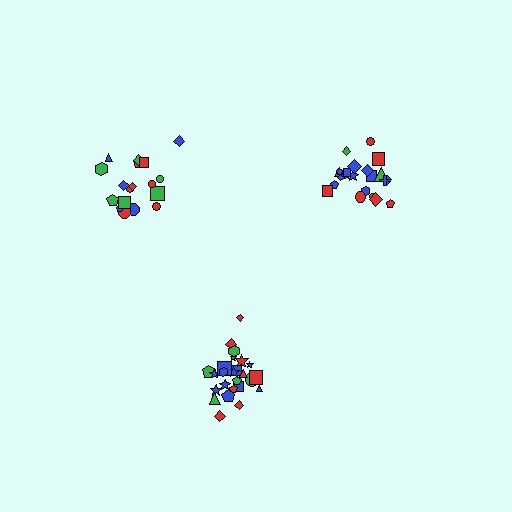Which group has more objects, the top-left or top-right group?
The top-right group.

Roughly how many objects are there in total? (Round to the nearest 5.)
Roughly 65 objects in total.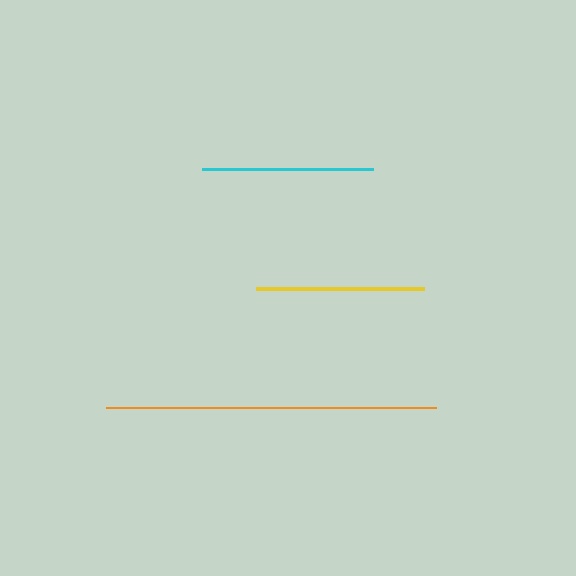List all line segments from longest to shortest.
From longest to shortest: orange, cyan, yellow.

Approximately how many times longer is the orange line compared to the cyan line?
The orange line is approximately 1.9 times the length of the cyan line.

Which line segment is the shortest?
The yellow line is the shortest at approximately 168 pixels.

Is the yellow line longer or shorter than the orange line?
The orange line is longer than the yellow line.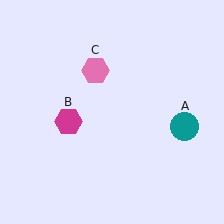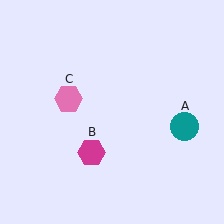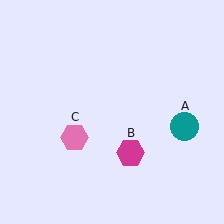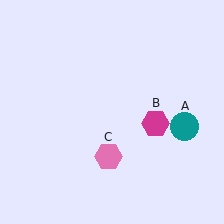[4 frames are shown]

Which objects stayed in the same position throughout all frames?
Teal circle (object A) remained stationary.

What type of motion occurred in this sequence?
The magenta hexagon (object B), pink hexagon (object C) rotated counterclockwise around the center of the scene.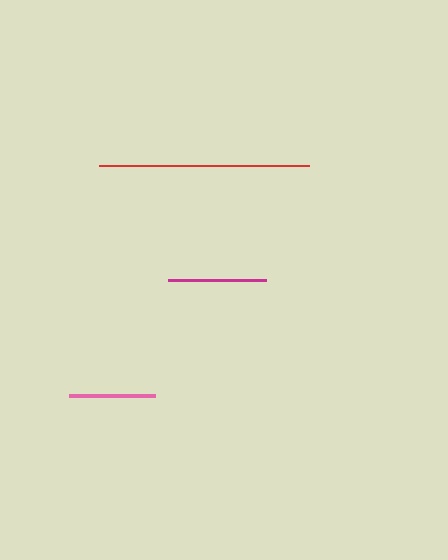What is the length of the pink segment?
The pink segment is approximately 85 pixels long.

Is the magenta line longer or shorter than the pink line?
The magenta line is longer than the pink line.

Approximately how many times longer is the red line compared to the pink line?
The red line is approximately 2.5 times the length of the pink line.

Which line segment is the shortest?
The pink line is the shortest at approximately 85 pixels.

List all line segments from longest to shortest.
From longest to shortest: red, magenta, pink.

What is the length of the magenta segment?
The magenta segment is approximately 98 pixels long.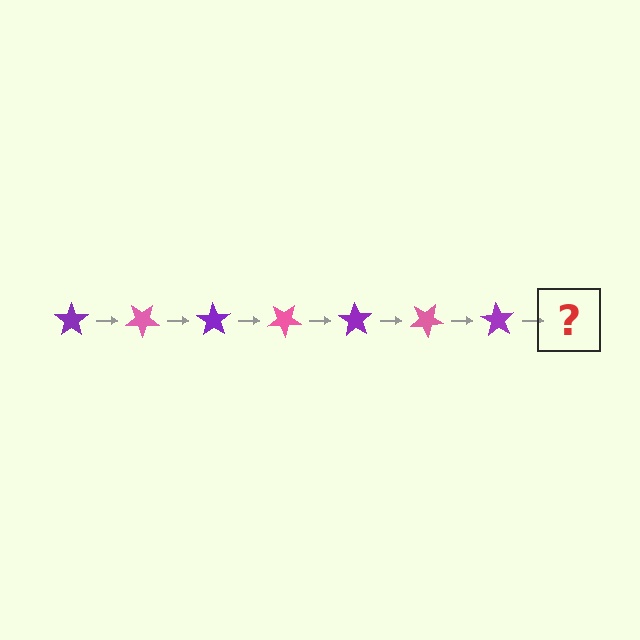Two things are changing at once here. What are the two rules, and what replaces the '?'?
The two rules are that it rotates 35 degrees each step and the color cycles through purple and pink. The '?' should be a pink star, rotated 245 degrees from the start.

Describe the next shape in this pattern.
It should be a pink star, rotated 245 degrees from the start.